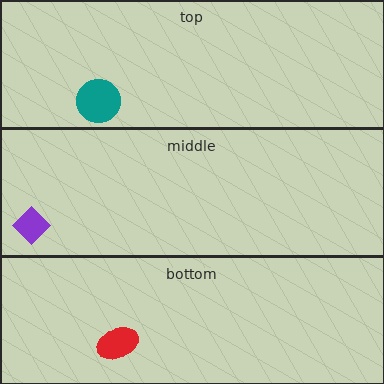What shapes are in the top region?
The teal circle.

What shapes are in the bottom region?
The red ellipse.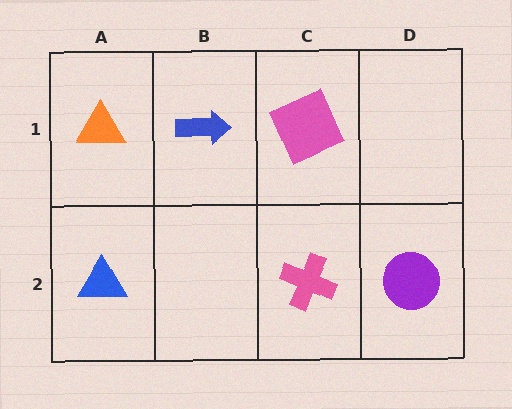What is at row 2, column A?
A blue triangle.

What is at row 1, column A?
An orange triangle.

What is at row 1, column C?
A pink square.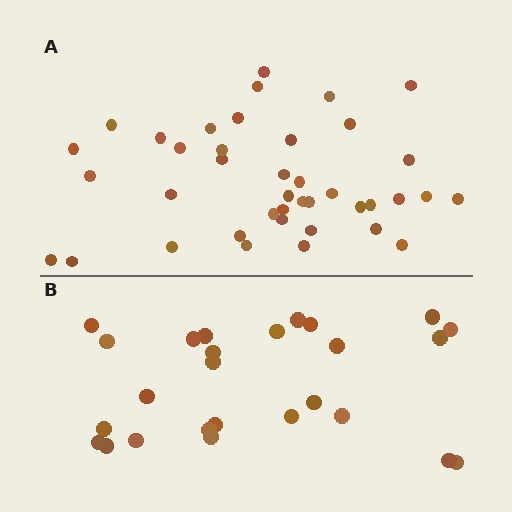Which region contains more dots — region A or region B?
Region A (the top region) has more dots.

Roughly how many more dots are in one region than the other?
Region A has approximately 15 more dots than region B.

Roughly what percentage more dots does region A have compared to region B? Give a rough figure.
About 55% more.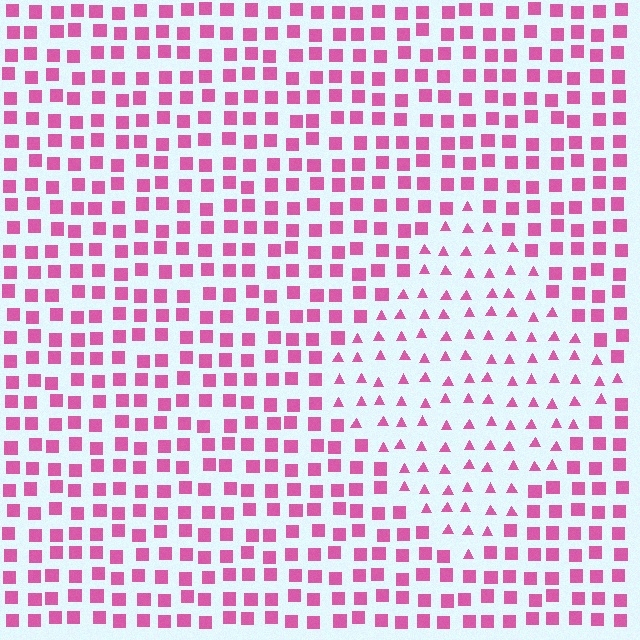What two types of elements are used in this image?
The image uses triangles inside the diamond region and squares outside it.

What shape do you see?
I see a diamond.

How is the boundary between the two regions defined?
The boundary is defined by a change in element shape: triangles inside vs. squares outside. All elements share the same color and spacing.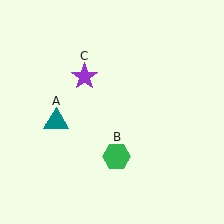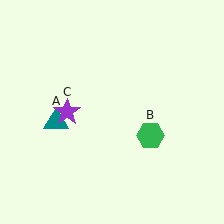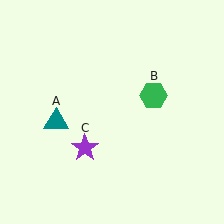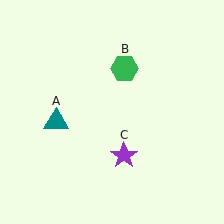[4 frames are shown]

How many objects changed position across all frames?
2 objects changed position: green hexagon (object B), purple star (object C).